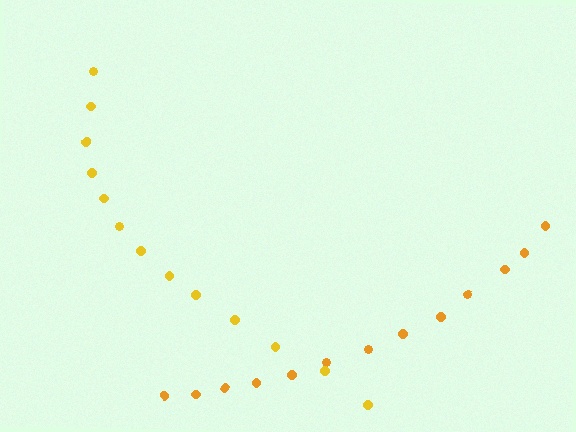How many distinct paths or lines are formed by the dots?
There are 2 distinct paths.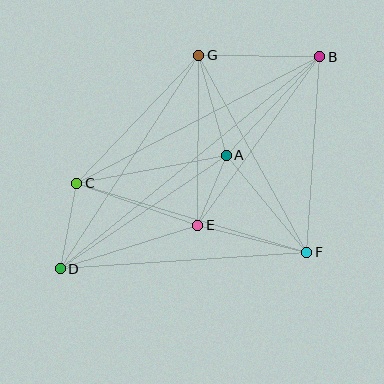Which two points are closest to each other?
Points A and E are closest to each other.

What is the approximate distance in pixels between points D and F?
The distance between D and F is approximately 247 pixels.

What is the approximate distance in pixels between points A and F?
The distance between A and F is approximately 126 pixels.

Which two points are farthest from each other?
Points B and D are farthest from each other.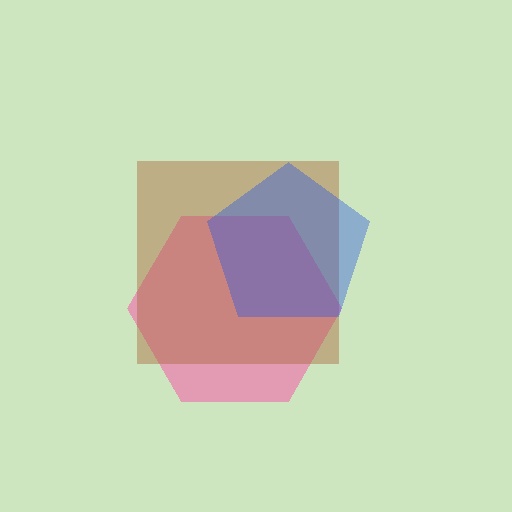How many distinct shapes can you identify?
There are 3 distinct shapes: a pink hexagon, a brown square, a blue pentagon.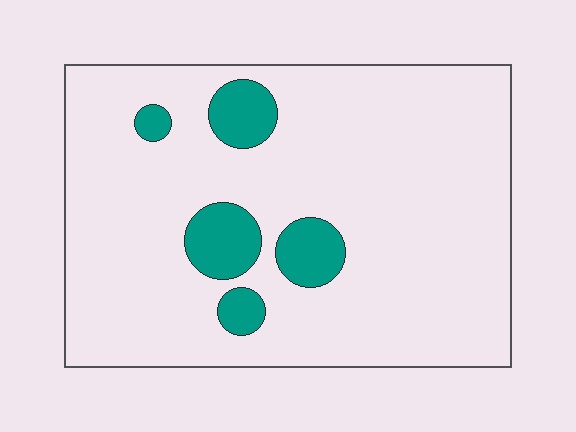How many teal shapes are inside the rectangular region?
5.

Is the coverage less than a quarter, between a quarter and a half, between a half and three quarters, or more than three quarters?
Less than a quarter.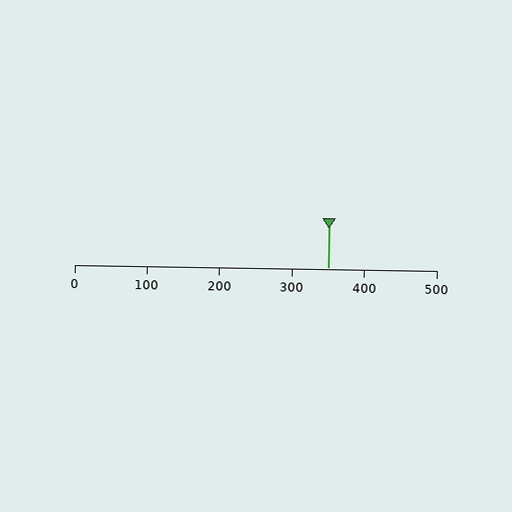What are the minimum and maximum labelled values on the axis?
The axis runs from 0 to 500.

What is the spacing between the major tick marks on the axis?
The major ticks are spaced 100 apart.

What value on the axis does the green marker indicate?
The marker indicates approximately 350.